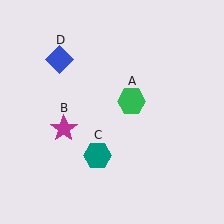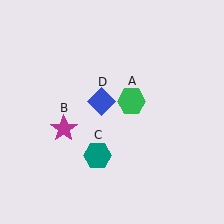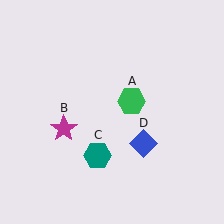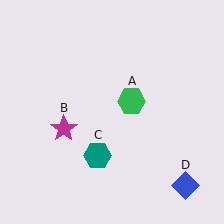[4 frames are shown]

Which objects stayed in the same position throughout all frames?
Green hexagon (object A) and magenta star (object B) and teal hexagon (object C) remained stationary.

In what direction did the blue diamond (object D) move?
The blue diamond (object D) moved down and to the right.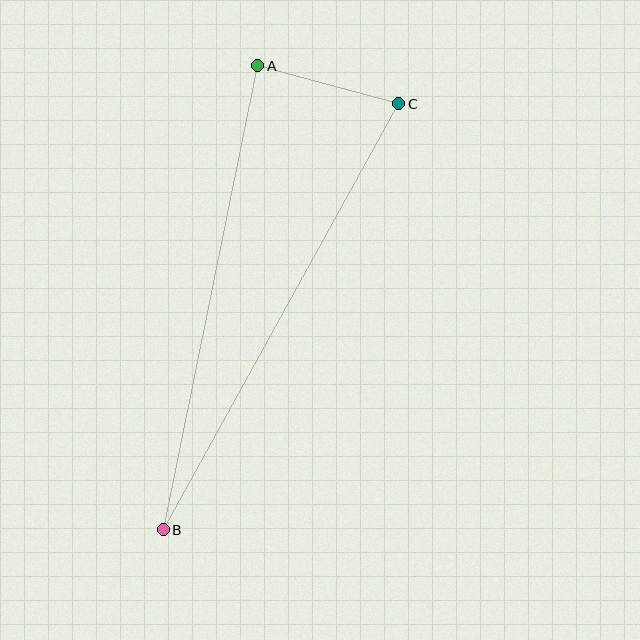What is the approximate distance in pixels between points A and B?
The distance between A and B is approximately 473 pixels.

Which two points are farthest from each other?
Points B and C are farthest from each other.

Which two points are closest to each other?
Points A and C are closest to each other.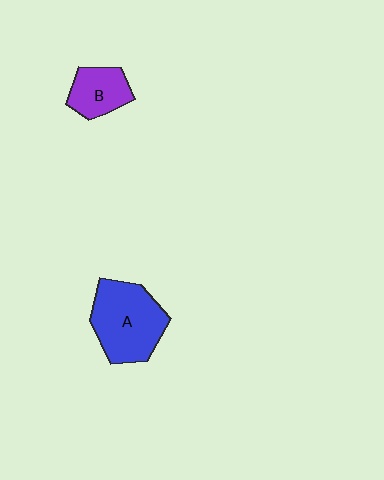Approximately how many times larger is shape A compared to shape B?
Approximately 1.9 times.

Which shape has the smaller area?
Shape B (purple).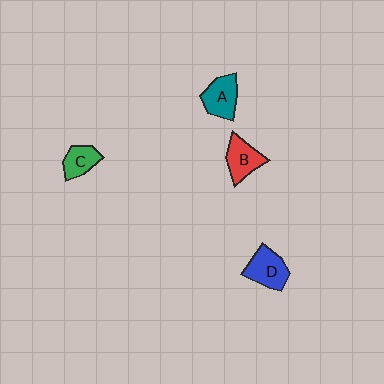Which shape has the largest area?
Shape D (blue).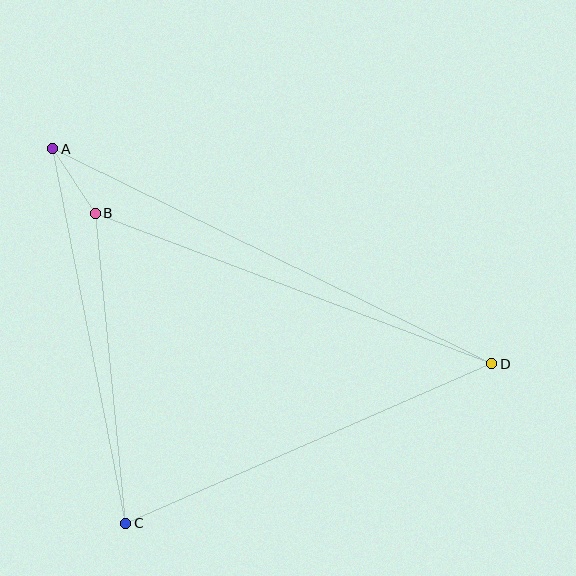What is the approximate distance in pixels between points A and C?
The distance between A and C is approximately 382 pixels.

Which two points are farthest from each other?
Points A and D are farthest from each other.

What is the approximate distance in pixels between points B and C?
The distance between B and C is approximately 312 pixels.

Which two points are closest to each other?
Points A and B are closest to each other.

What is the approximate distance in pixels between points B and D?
The distance between B and D is approximately 424 pixels.